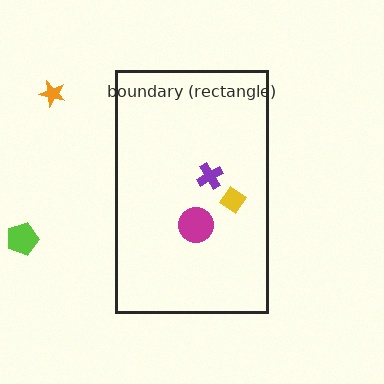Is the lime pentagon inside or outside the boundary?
Outside.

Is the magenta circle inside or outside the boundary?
Inside.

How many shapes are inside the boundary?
3 inside, 2 outside.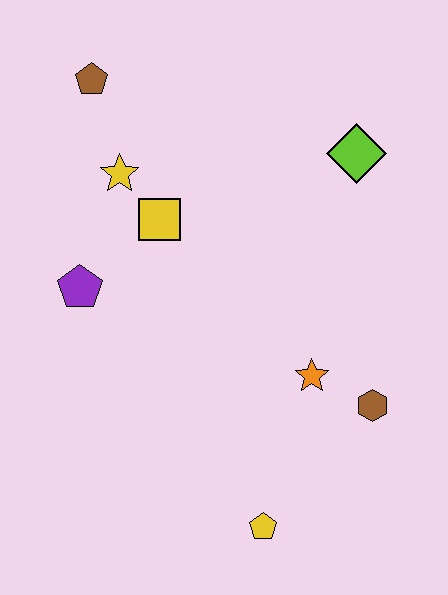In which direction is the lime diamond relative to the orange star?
The lime diamond is above the orange star.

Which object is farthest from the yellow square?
The yellow pentagon is farthest from the yellow square.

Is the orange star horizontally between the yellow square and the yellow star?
No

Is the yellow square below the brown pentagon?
Yes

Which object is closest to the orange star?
The brown hexagon is closest to the orange star.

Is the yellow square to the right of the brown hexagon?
No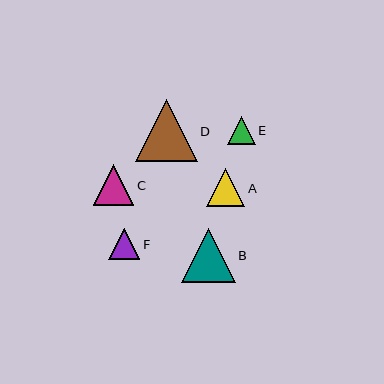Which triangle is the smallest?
Triangle E is the smallest with a size of approximately 28 pixels.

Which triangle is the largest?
Triangle D is the largest with a size of approximately 61 pixels.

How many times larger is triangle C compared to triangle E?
Triangle C is approximately 1.4 times the size of triangle E.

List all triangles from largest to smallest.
From largest to smallest: D, B, C, A, F, E.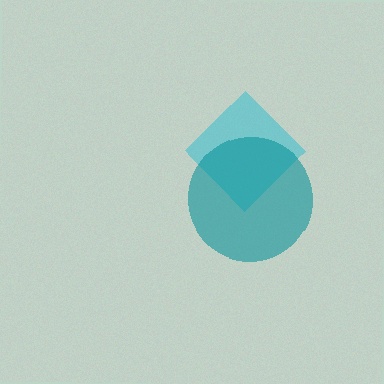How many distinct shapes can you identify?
There are 2 distinct shapes: a cyan diamond, a teal circle.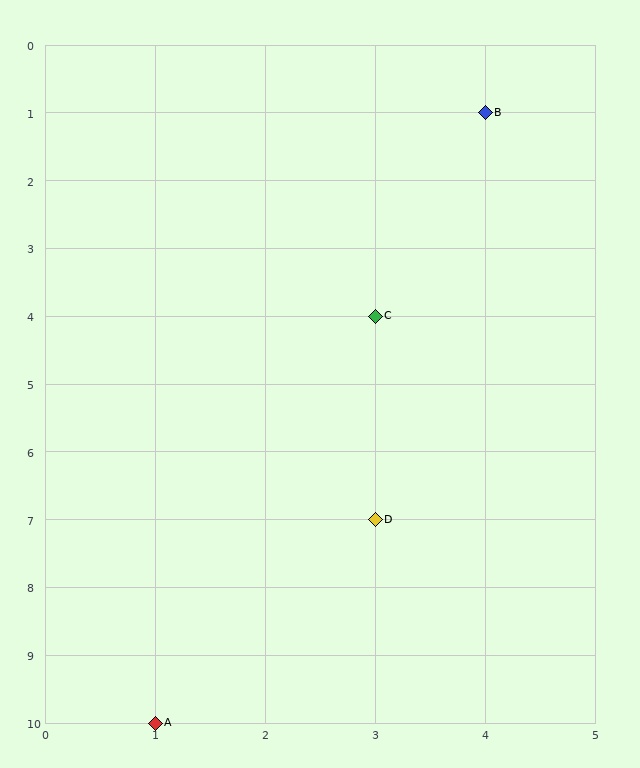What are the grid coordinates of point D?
Point D is at grid coordinates (3, 7).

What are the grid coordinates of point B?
Point B is at grid coordinates (4, 1).